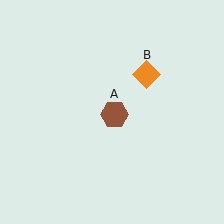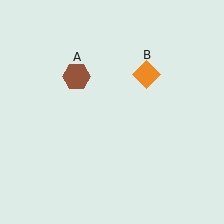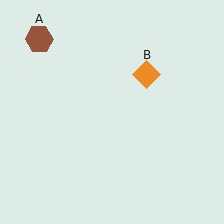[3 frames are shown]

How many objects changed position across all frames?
1 object changed position: brown hexagon (object A).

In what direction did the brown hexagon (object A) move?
The brown hexagon (object A) moved up and to the left.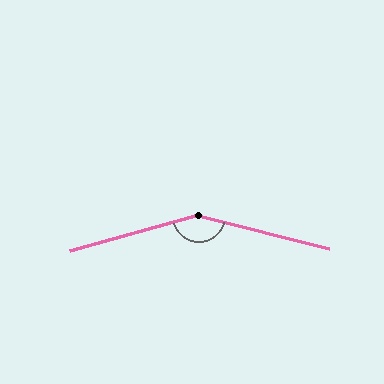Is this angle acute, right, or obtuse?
It is obtuse.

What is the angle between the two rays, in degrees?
Approximately 151 degrees.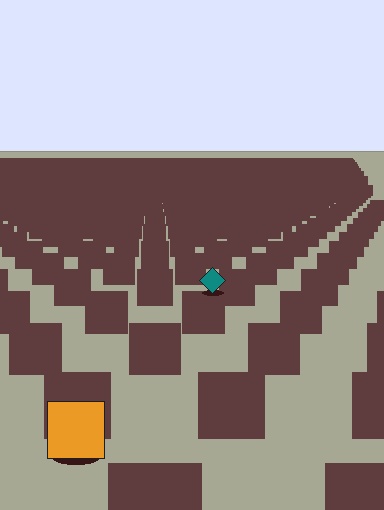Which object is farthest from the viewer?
The teal diamond is farthest from the viewer. It appears smaller and the ground texture around it is denser.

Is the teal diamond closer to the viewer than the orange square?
No. The orange square is closer — you can tell from the texture gradient: the ground texture is coarser near it.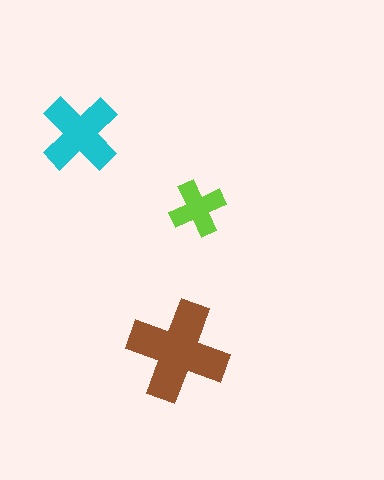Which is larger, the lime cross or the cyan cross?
The cyan one.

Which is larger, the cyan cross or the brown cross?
The brown one.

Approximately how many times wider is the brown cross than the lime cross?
About 2 times wider.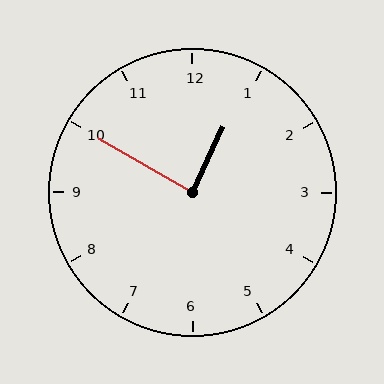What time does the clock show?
12:50.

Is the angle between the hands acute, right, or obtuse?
It is right.